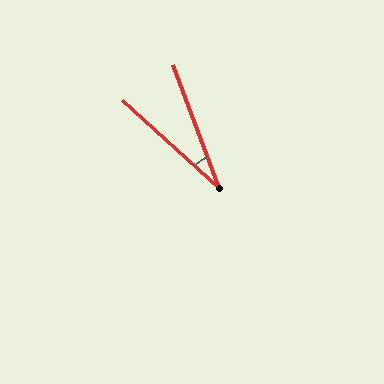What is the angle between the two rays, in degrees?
Approximately 27 degrees.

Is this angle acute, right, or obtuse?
It is acute.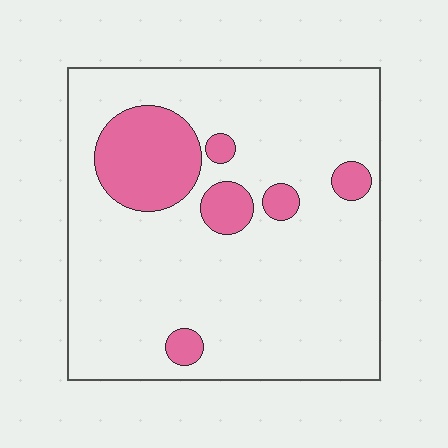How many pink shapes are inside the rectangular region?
6.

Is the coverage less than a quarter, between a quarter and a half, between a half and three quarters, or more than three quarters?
Less than a quarter.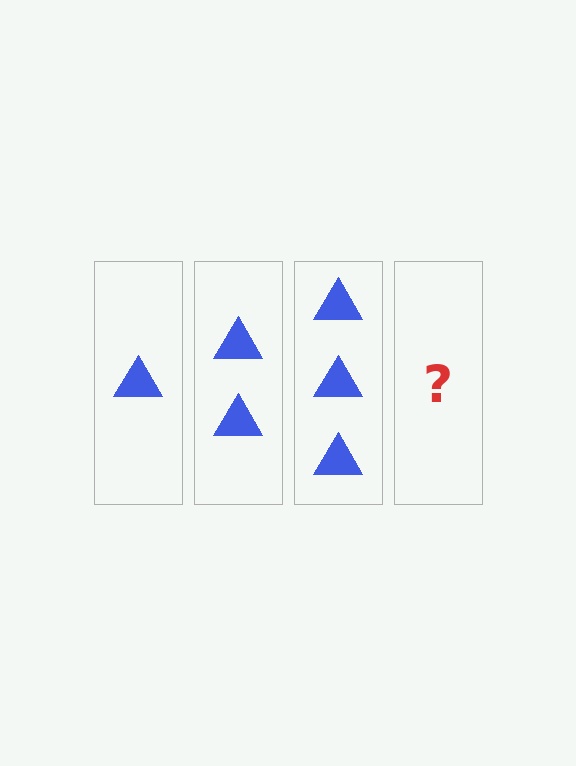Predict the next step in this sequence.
The next step is 4 triangles.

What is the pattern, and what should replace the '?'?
The pattern is that each step adds one more triangle. The '?' should be 4 triangles.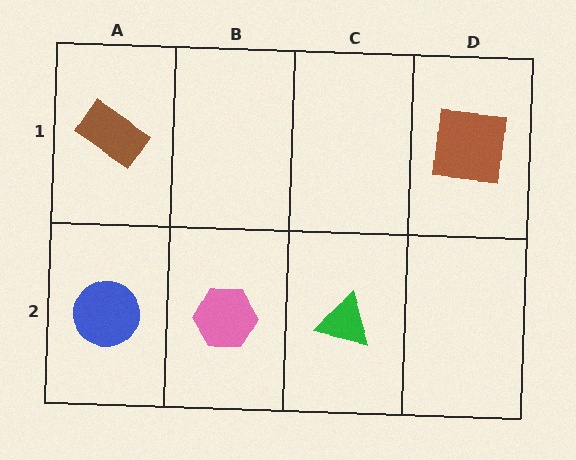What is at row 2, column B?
A pink hexagon.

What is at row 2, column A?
A blue circle.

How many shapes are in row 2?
3 shapes.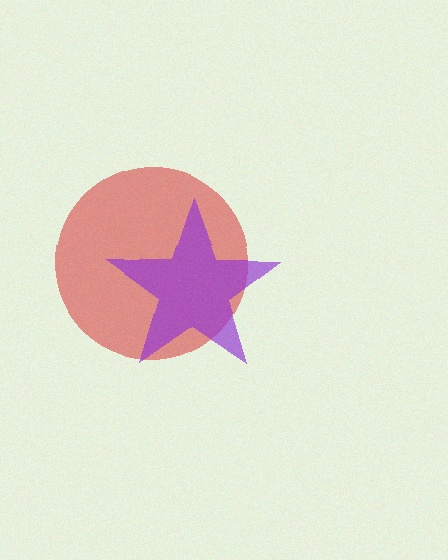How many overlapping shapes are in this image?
There are 2 overlapping shapes in the image.